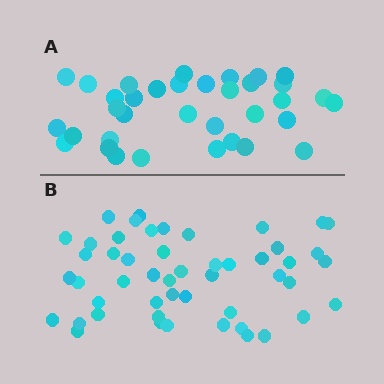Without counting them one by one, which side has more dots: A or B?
Region B (the bottom region) has more dots.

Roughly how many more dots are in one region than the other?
Region B has approximately 15 more dots than region A.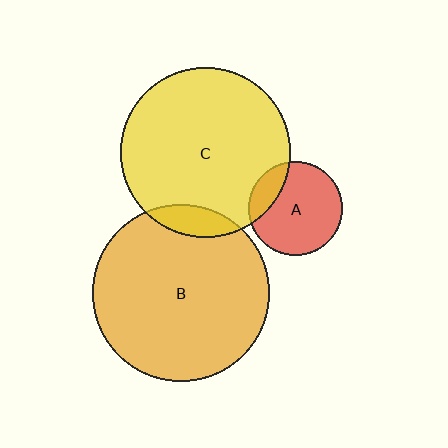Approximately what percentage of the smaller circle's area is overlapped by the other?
Approximately 20%.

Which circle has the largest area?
Circle B (orange).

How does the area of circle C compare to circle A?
Approximately 3.3 times.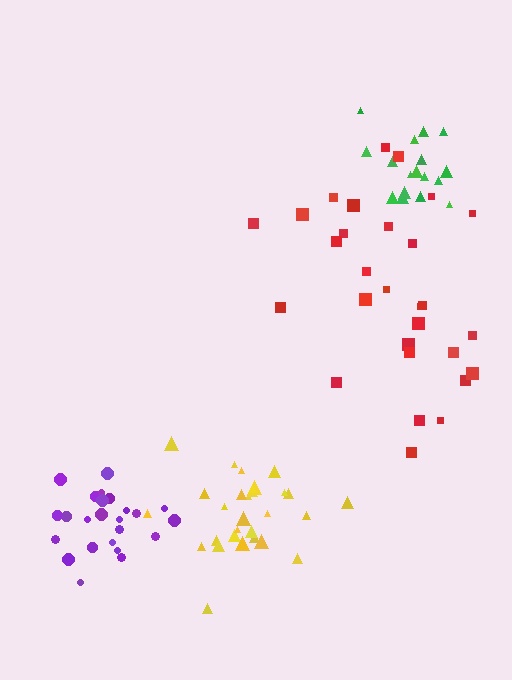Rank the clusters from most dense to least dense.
yellow, purple, green, red.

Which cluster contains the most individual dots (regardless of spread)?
Red (29).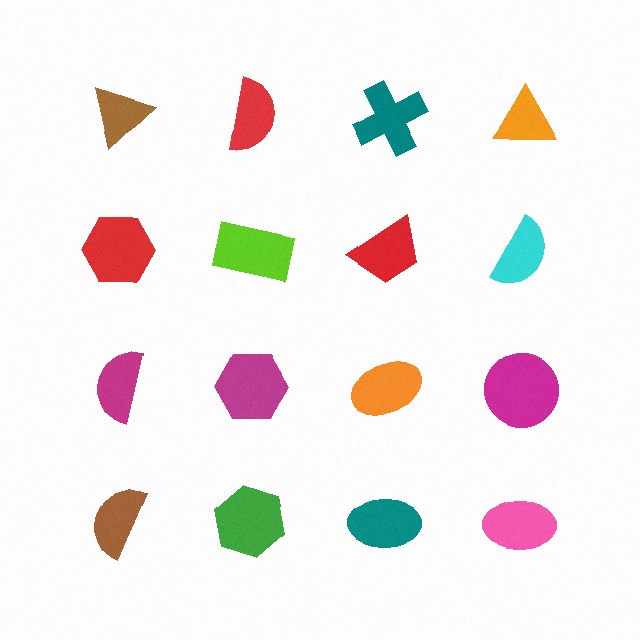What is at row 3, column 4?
A magenta circle.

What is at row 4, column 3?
A teal ellipse.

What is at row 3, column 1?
A magenta semicircle.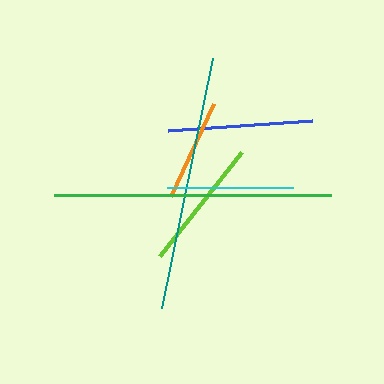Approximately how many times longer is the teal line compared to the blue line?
The teal line is approximately 1.8 times the length of the blue line.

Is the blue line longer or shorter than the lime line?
The blue line is longer than the lime line.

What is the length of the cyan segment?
The cyan segment is approximately 127 pixels long.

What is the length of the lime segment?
The lime segment is approximately 133 pixels long.